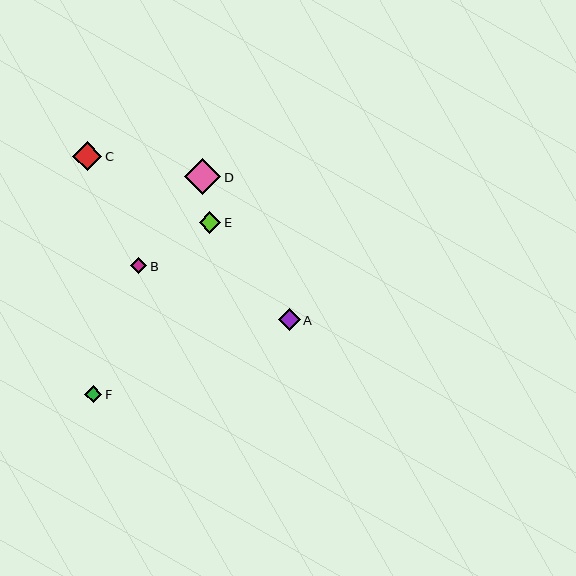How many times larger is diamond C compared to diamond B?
Diamond C is approximately 1.8 times the size of diamond B.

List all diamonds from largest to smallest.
From largest to smallest: D, C, E, A, F, B.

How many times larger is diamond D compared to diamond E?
Diamond D is approximately 1.7 times the size of diamond E.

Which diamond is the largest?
Diamond D is the largest with a size of approximately 37 pixels.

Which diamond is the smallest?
Diamond B is the smallest with a size of approximately 16 pixels.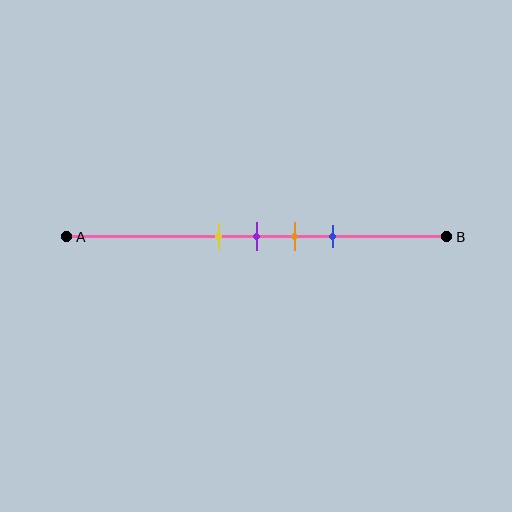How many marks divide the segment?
There are 4 marks dividing the segment.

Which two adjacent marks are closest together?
The yellow and purple marks are the closest adjacent pair.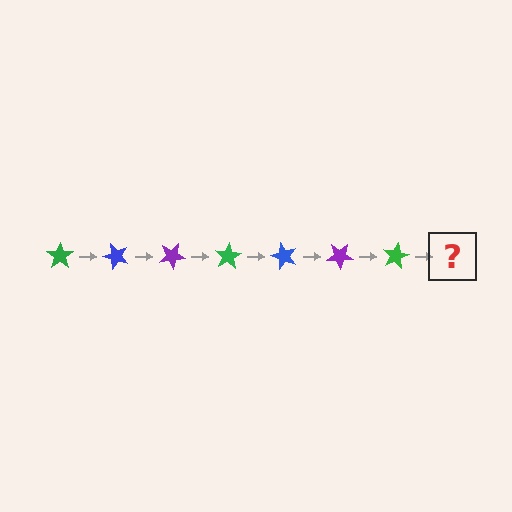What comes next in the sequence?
The next element should be a blue star, rotated 350 degrees from the start.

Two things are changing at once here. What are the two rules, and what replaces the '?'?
The two rules are that it rotates 50 degrees each step and the color cycles through green, blue, and purple. The '?' should be a blue star, rotated 350 degrees from the start.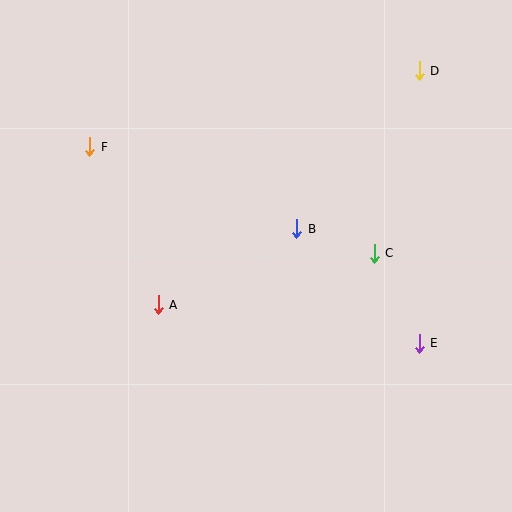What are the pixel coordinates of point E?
Point E is at (419, 343).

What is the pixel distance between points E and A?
The distance between E and A is 264 pixels.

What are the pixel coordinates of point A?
Point A is at (158, 305).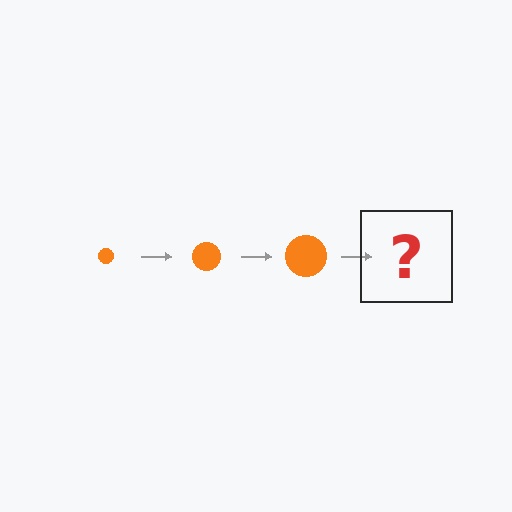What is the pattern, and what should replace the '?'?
The pattern is that the circle gets progressively larger each step. The '?' should be an orange circle, larger than the previous one.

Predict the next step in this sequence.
The next step is an orange circle, larger than the previous one.